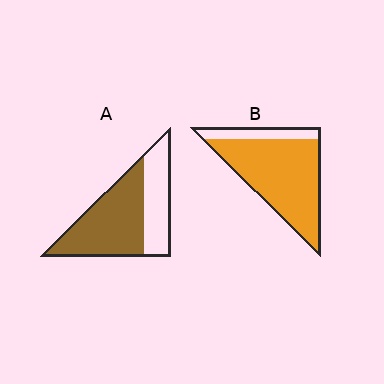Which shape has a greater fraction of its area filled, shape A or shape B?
Shape B.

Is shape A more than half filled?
Yes.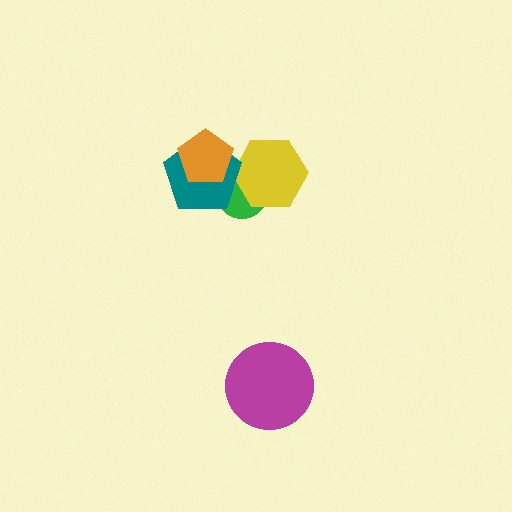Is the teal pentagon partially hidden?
Yes, it is partially covered by another shape.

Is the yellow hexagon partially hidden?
Yes, it is partially covered by another shape.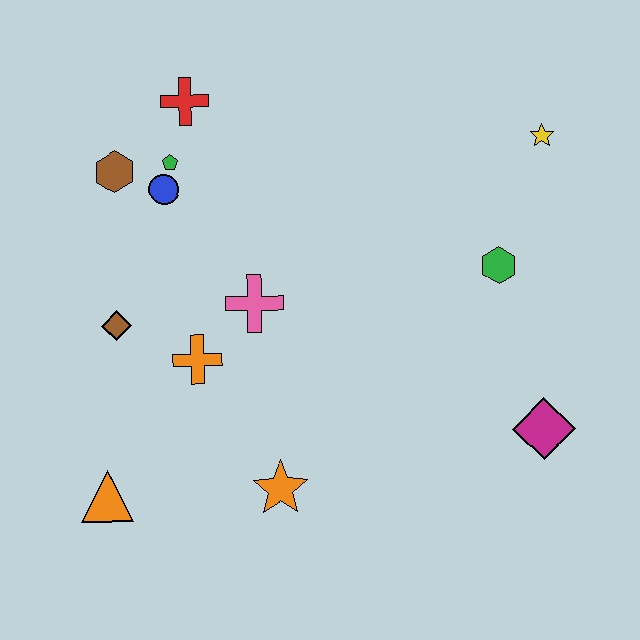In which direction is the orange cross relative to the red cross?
The orange cross is below the red cross.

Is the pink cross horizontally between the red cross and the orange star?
Yes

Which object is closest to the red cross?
The green pentagon is closest to the red cross.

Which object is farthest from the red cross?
The magenta diamond is farthest from the red cross.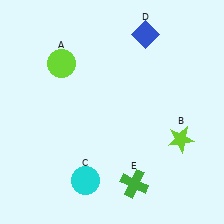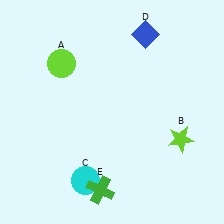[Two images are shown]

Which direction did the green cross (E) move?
The green cross (E) moved left.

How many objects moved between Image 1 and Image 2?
1 object moved between the two images.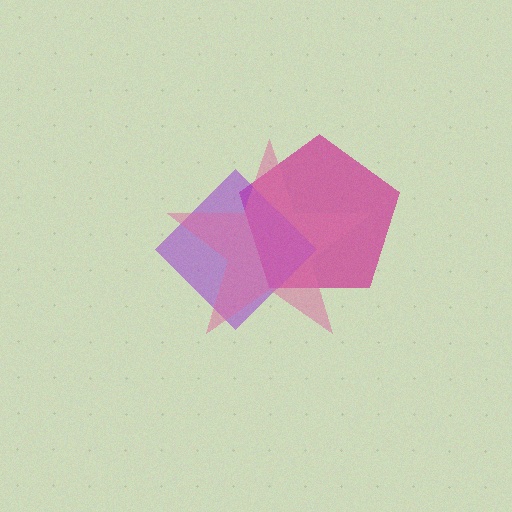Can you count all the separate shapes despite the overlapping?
Yes, there are 3 separate shapes.